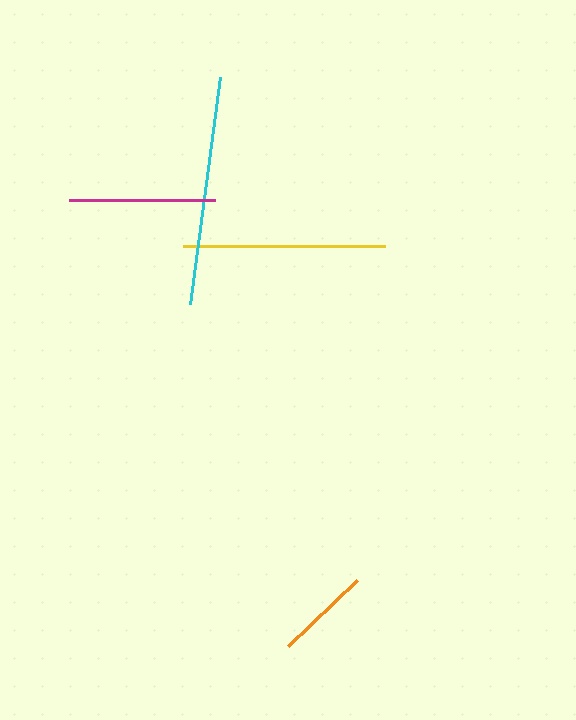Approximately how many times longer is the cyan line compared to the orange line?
The cyan line is approximately 2.4 times the length of the orange line.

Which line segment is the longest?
The cyan line is the longest at approximately 228 pixels.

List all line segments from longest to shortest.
From longest to shortest: cyan, yellow, magenta, orange.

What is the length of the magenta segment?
The magenta segment is approximately 146 pixels long.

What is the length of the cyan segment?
The cyan segment is approximately 228 pixels long.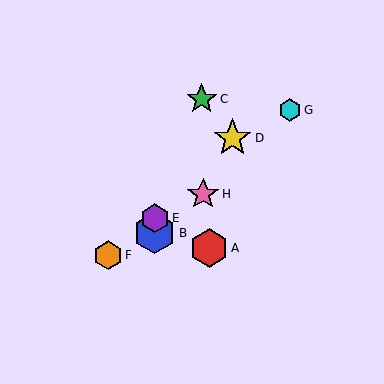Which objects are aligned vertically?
Objects B, E are aligned vertically.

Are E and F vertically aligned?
No, E is at x≈155 and F is at x≈108.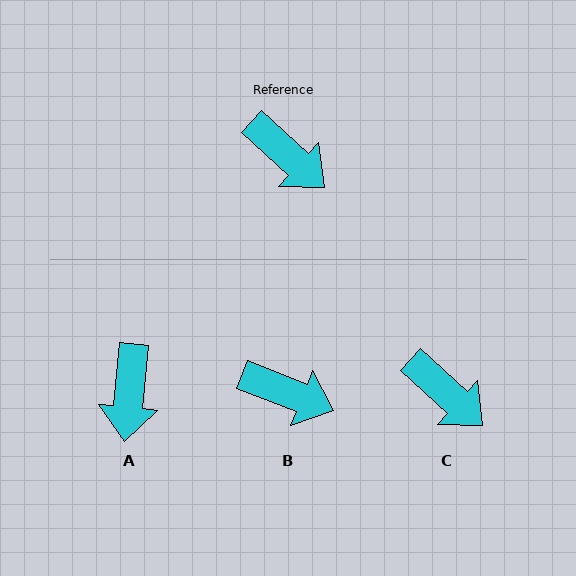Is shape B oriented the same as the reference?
No, it is off by about 21 degrees.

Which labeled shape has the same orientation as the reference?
C.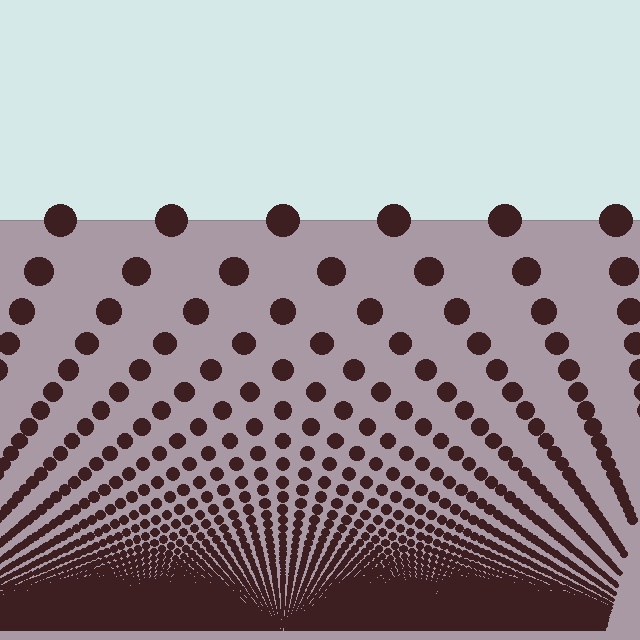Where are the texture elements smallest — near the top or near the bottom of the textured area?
Near the bottom.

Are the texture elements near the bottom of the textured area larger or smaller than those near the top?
Smaller. The gradient is inverted — elements near the bottom are smaller and denser.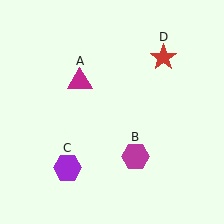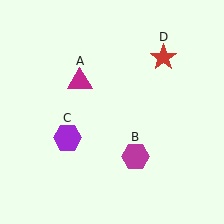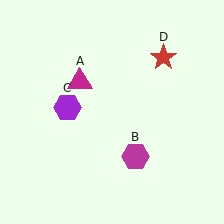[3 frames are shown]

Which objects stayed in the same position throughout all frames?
Magenta triangle (object A) and magenta hexagon (object B) and red star (object D) remained stationary.